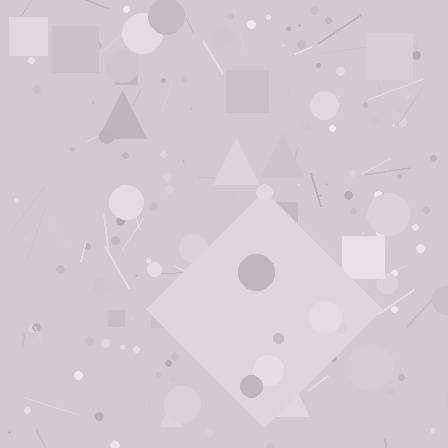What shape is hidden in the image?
A diamond is hidden in the image.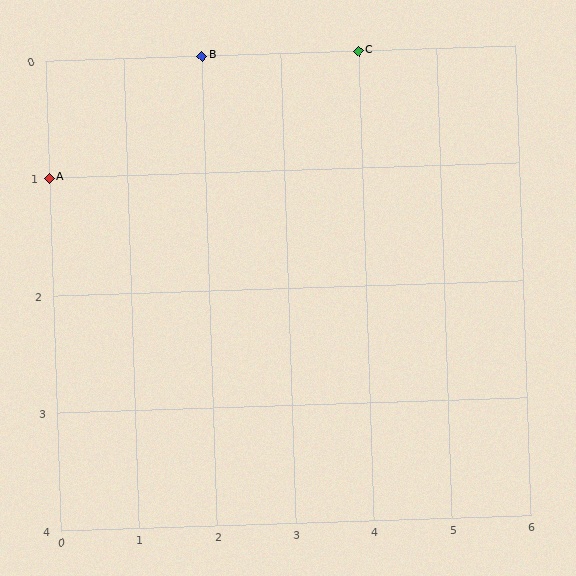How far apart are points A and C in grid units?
Points A and C are 4 columns and 1 row apart (about 4.1 grid units diagonally).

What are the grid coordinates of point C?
Point C is at grid coordinates (4, 0).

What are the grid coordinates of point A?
Point A is at grid coordinates (0, 1).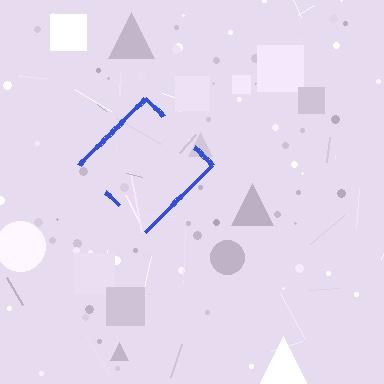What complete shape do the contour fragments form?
The contour fragments form a diamond.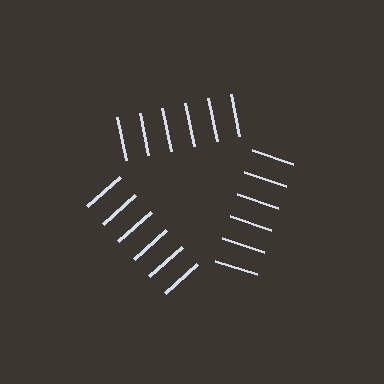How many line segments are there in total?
18 — 6 along each of the 3 edges.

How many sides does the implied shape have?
3 sides — the line-ends trace a triangle.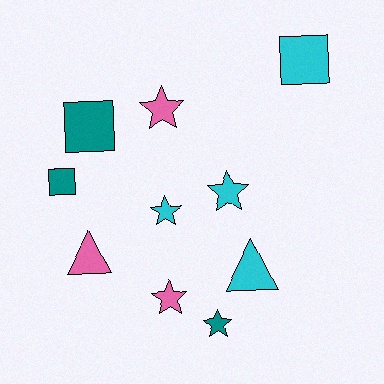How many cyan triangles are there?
There is 1 cyan triangle.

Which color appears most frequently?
Cyan, with 4 objects.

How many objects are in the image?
There are 10 objects.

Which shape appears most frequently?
Star, with 5 objects.